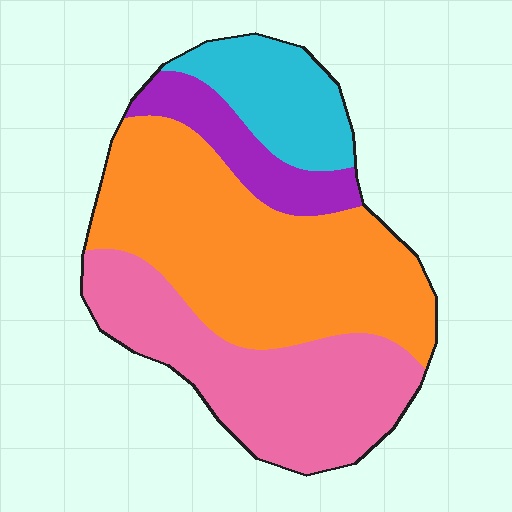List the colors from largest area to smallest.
From largest to smallest: orange, pink, cyan, purple.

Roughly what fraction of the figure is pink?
Pink covers roughly 30% of the figure.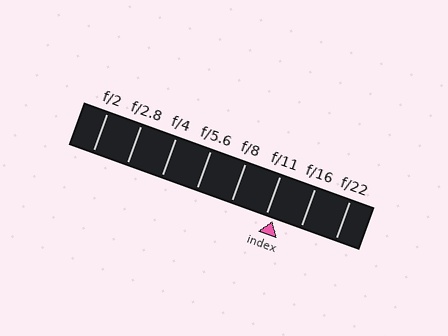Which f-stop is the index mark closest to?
The index mark is closest to f/11.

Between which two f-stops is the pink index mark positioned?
The index mark is between f/11 and f/16.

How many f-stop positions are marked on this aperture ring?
There are 8 f-stop positions marked.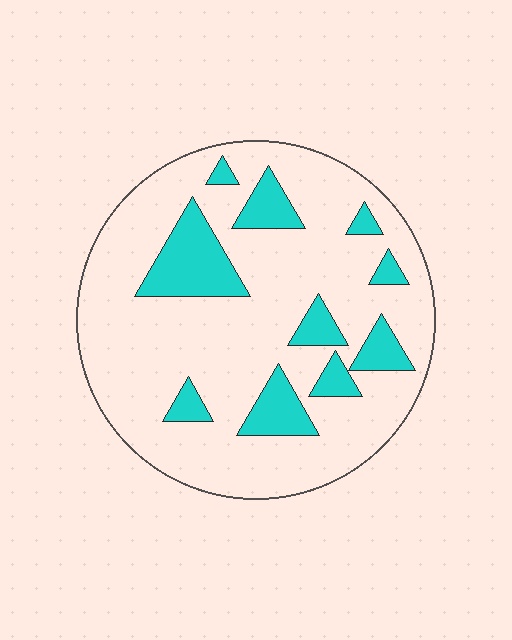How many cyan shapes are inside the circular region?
10.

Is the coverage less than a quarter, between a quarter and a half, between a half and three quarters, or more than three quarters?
Less than a quarter.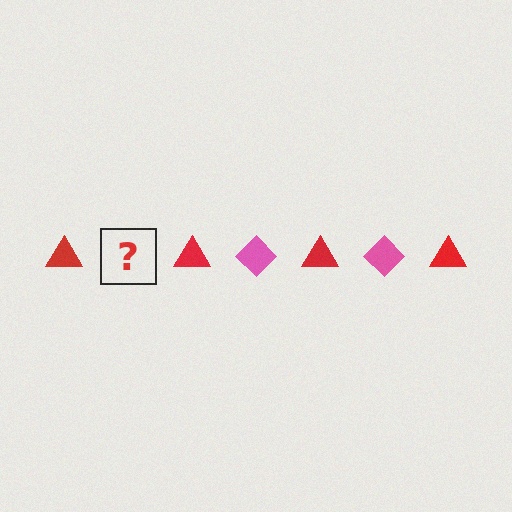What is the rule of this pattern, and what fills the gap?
The rule is that the pattern alternates between red triangle and pink diamond. The gap should be filled with a pink diamond.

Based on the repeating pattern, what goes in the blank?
The blank should be a pink diamond.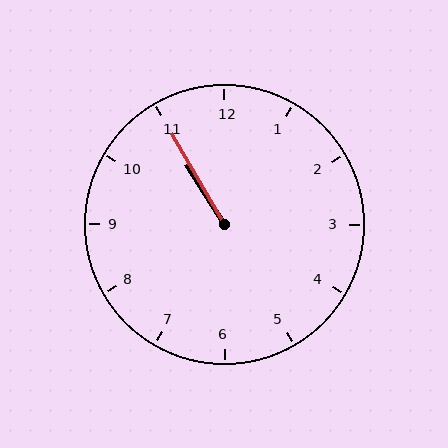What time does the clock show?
10:55.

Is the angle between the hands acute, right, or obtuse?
It is acute.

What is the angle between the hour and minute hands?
Approximately 2 degrees.